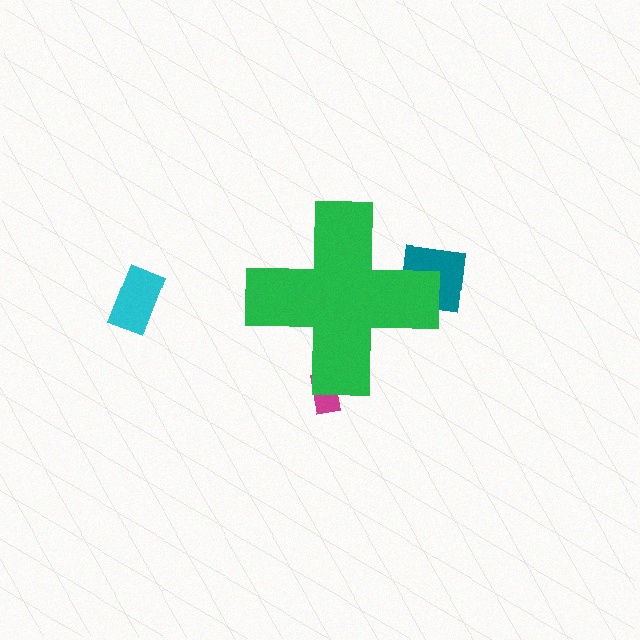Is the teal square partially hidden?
Yes, the teal square is partially hidden behind the green cross.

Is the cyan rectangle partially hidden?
No, the cyan rectangle is fully visible.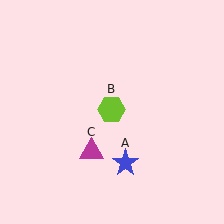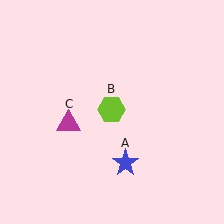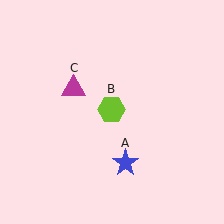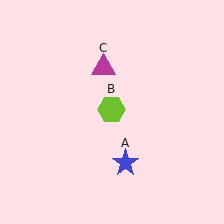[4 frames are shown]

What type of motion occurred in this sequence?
The magenta triangle (object C) rotated clockwise around the center of the scene.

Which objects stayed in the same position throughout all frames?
Blue star (object A) and lime hexagon (object B) remained stationary.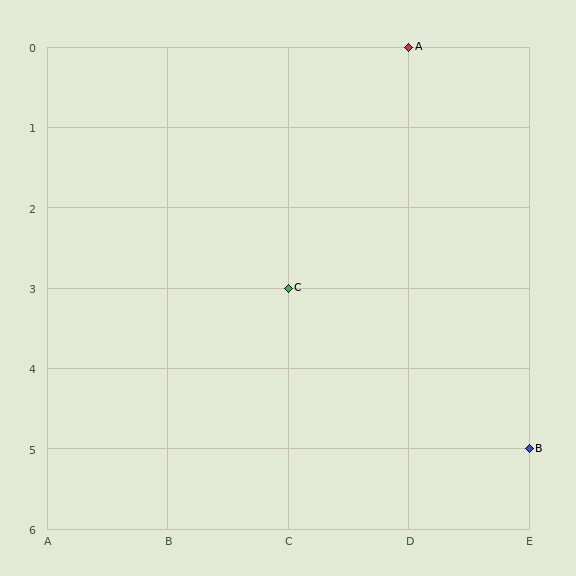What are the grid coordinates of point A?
Point A is at grid coordinates (D, 0).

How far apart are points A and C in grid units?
Points A and C are 1 column and 3 rows apart (about 3.2 grid units diagonally).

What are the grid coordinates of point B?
Point B is at grid coordinates (E, 5).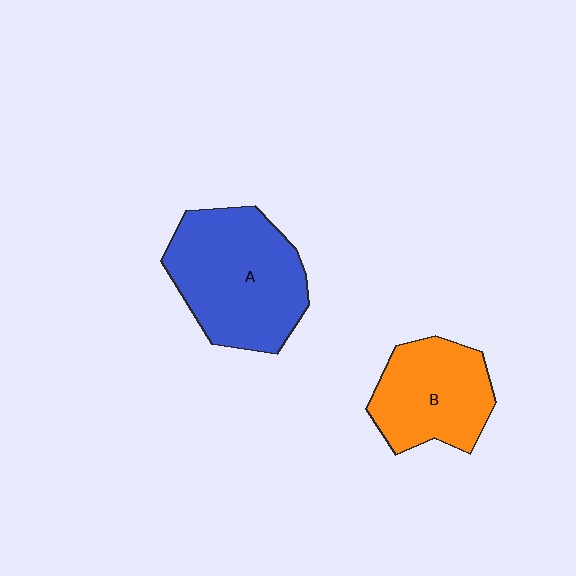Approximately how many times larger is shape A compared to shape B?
Approximately 1.4 times.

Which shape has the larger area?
Shape A (blue).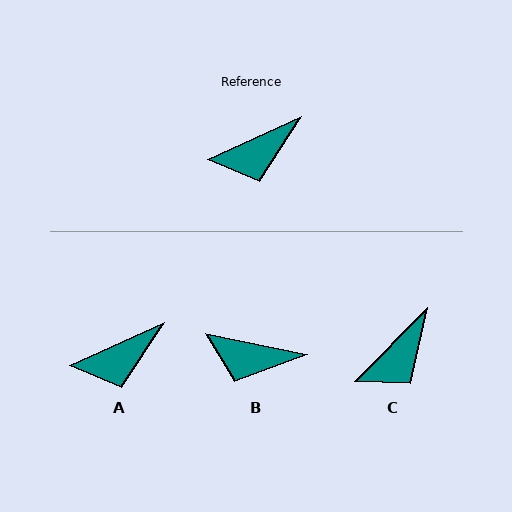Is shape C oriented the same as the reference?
No, it is off by about 21 degrees.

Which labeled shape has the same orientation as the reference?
A.